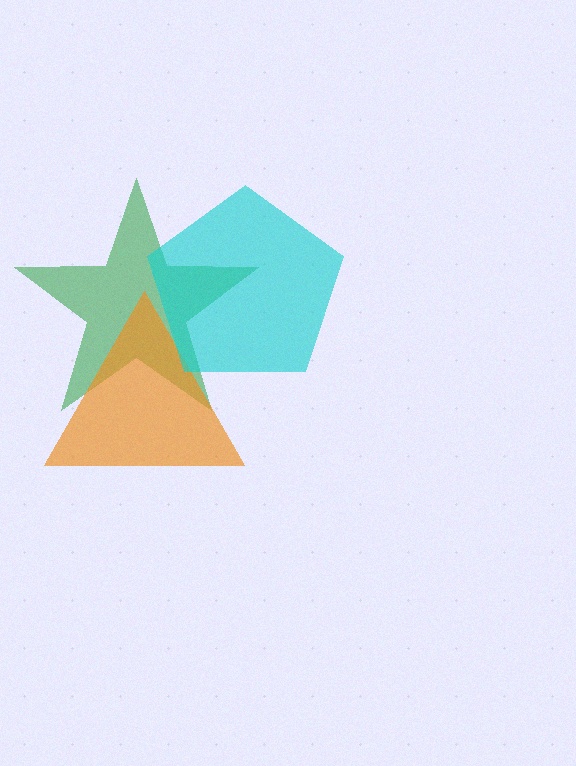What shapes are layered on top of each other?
The layered shapes are: a green star, an orange triangle, a cyan pentagon.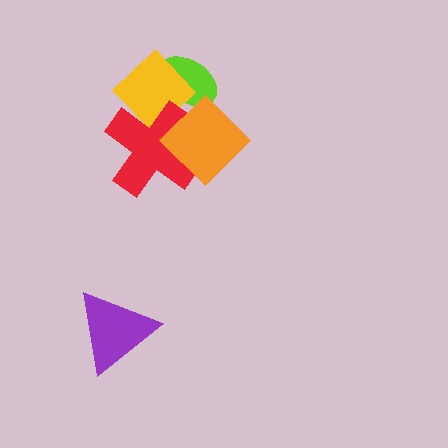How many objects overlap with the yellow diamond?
3 objects overlap with the yellow diamond.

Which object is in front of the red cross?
The orange diamond is in front of the red cross.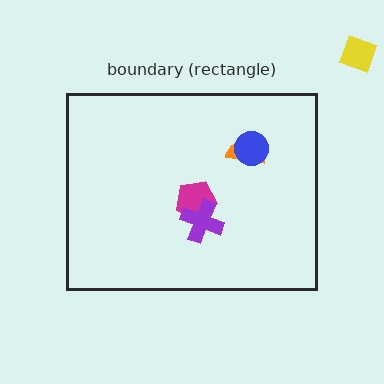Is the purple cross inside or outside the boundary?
Inside.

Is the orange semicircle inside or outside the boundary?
Inside.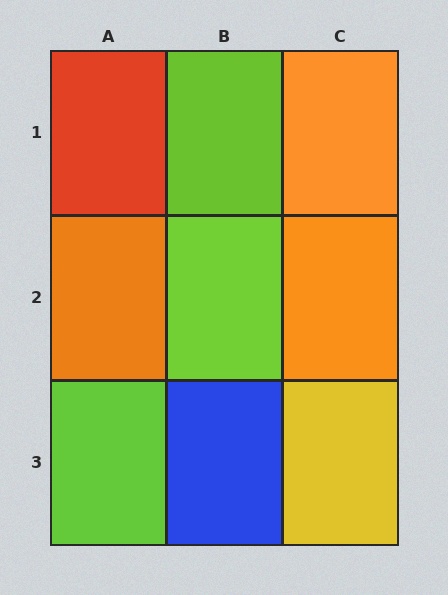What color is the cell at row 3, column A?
Lime.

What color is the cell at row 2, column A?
Orange.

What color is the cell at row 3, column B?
Blue.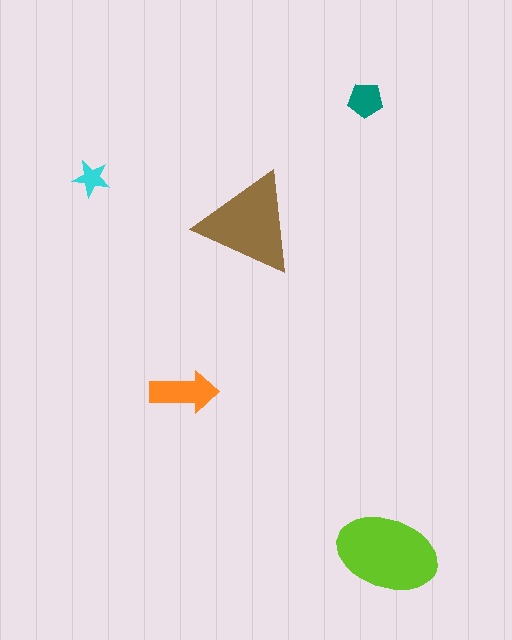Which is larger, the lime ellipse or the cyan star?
The lime ellipse.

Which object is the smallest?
The cyan star.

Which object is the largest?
The lime ellipse.